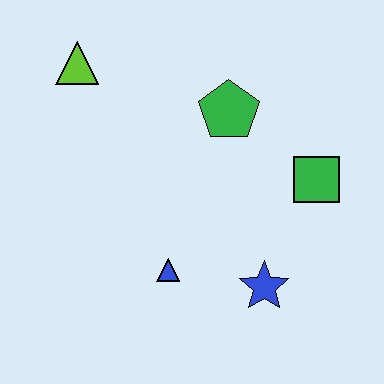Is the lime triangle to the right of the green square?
No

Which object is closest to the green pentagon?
The green square is closest to the green pentagon.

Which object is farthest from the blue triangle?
The lime triangle is farthest from the blue triangle.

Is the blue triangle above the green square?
No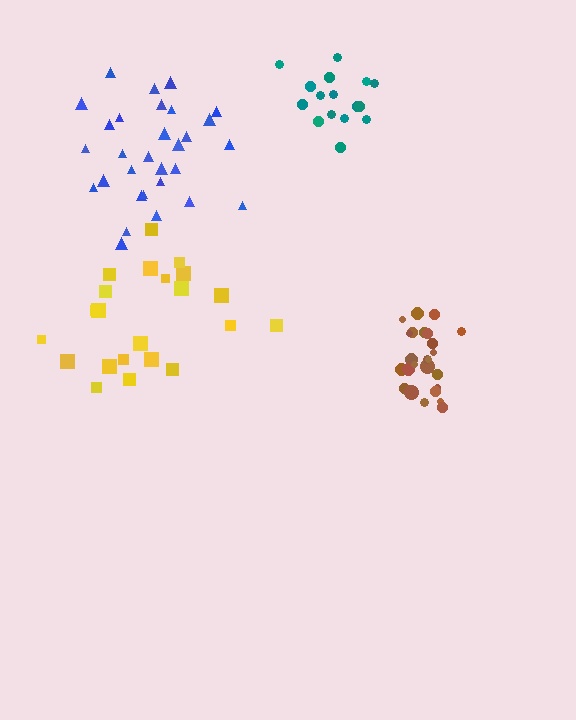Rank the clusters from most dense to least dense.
brown, blue, teal, yellow.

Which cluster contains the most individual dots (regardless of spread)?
Blue (30).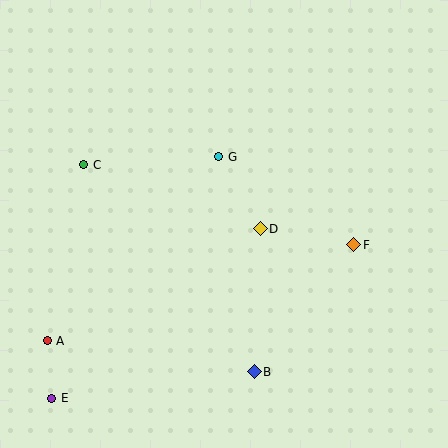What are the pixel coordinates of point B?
Point B is at (254, 372).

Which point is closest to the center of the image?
Point D at (260, 229) is closest to the center.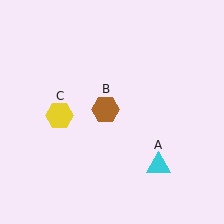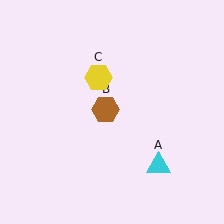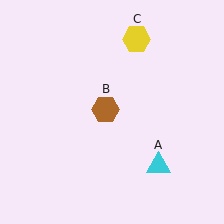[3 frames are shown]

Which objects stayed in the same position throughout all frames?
Cyan triangle (object A) and brown hexagon (object B) remained stationary.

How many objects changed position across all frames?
1 object changed position: yellow hexagon (object C).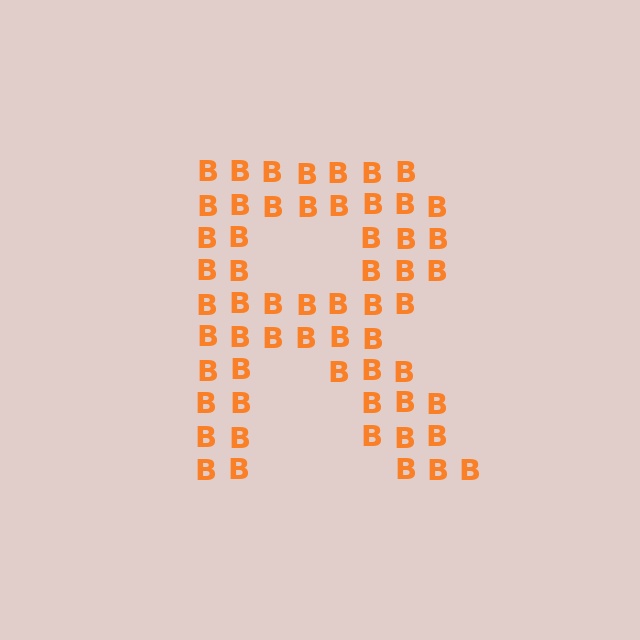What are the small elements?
The small elements are letter B's.